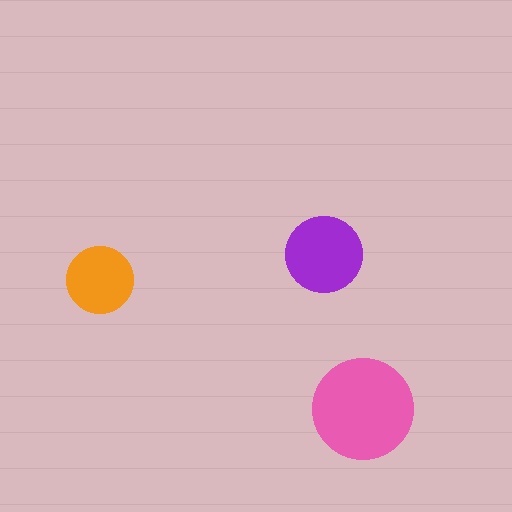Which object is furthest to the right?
The pink circle is rightmost.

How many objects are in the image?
There are 3 objects in the image.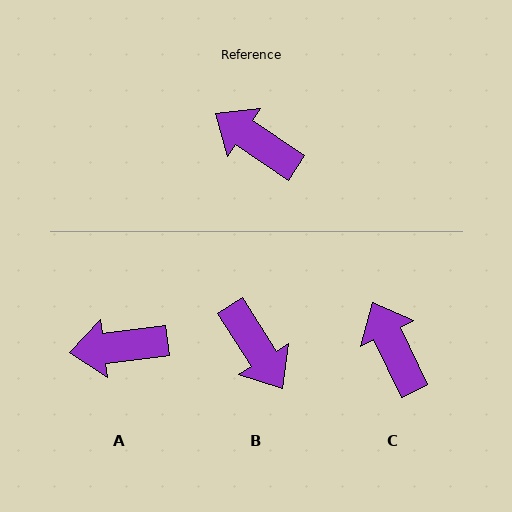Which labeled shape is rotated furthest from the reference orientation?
B, about 156 degrees away.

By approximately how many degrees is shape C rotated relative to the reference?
Approximately 30 degrees clockwise.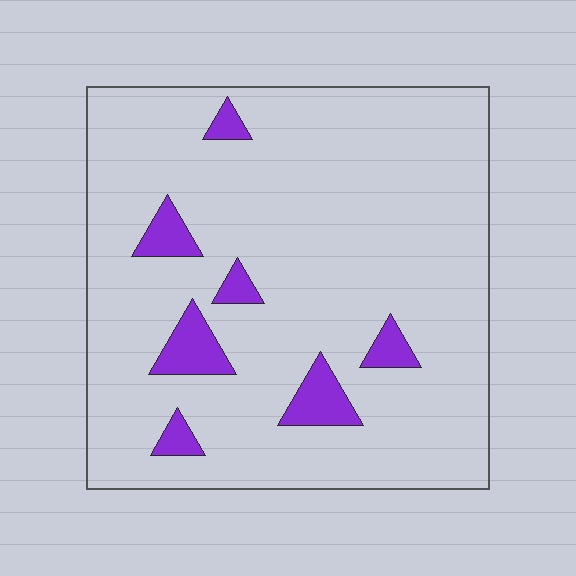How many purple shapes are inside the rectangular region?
7.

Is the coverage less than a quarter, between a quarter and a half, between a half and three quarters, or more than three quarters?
Less than a quarter.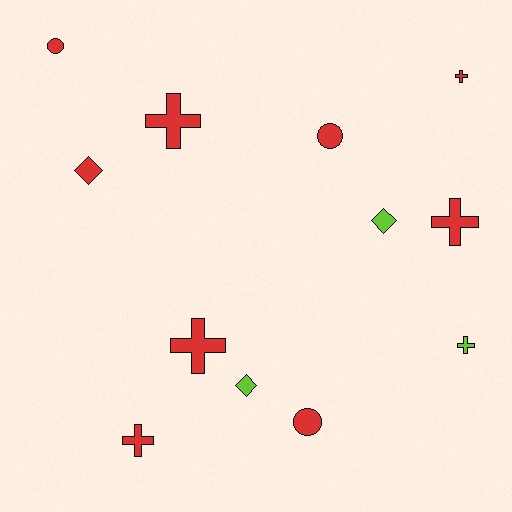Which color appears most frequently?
Red, with 9 objects.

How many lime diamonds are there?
There are 2 lime diamonds.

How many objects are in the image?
There are 12 objects.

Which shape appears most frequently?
Cross, with 6 objects.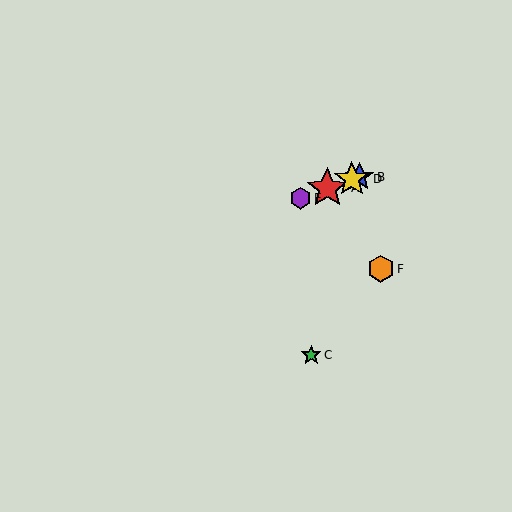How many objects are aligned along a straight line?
4 objects (A, B, D, E) are aligned along a straight line.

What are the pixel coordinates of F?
Object F is at (381, 269).